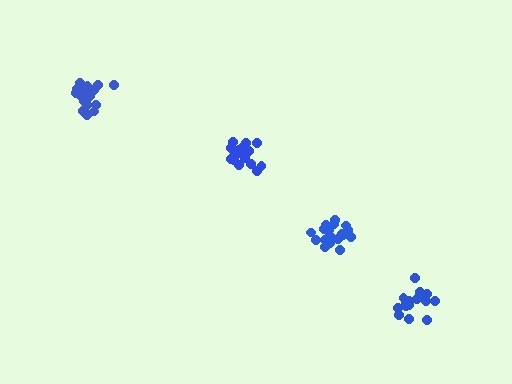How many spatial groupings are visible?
There are 4 spatial groupings.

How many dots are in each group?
Group 1: 20 dots, Group 2: 21 dots, Group 3: 16 dots, Group 4: 20 dots (77 total).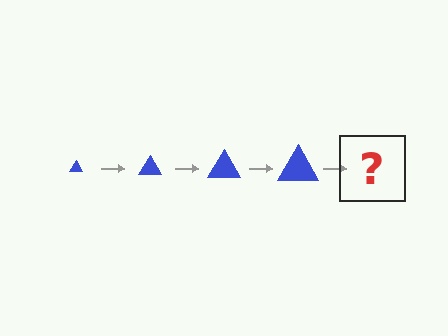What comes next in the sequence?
The next element should be a blue triangle, larger than the previous one.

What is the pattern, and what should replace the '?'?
The pattern is that the triangle gets progressively larger each step. The '?' should be a blue triangle, larger than the previous one.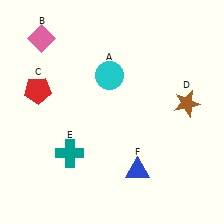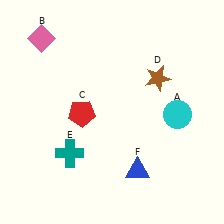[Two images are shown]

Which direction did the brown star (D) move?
The brown star (D) moved left.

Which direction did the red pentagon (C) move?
The red pentagon (C) moved right.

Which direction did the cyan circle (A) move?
The cyan circle (A) moved right.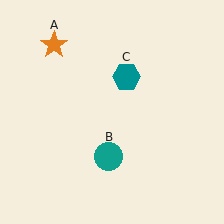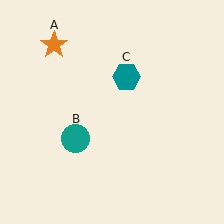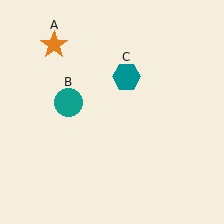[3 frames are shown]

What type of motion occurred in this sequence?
The teal circle (object B) rotated clockwise around the center of the scene.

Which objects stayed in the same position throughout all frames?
Orange star (object A) and teal hexagon (object C) remained stationary.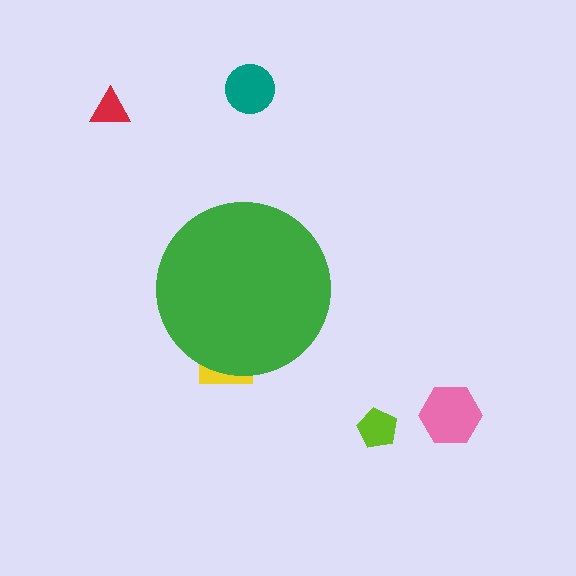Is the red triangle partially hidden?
No, the red triangle is fully visible.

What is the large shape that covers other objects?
A green circle.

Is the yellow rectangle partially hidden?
Yes, the yellow rectangle is partially hidden behind the green circle.